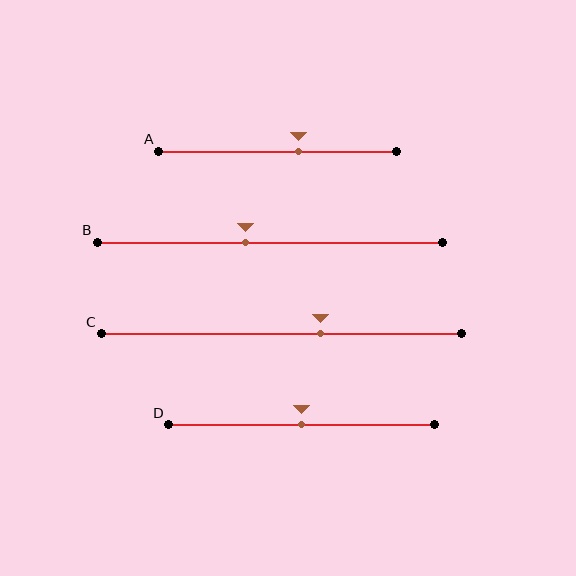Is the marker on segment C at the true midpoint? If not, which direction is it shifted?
No, the marker on segment C is shifted to the right by about 11% of the segment length.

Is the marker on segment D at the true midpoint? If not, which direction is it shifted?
Yes, the marker on segment D is at the true midpoint.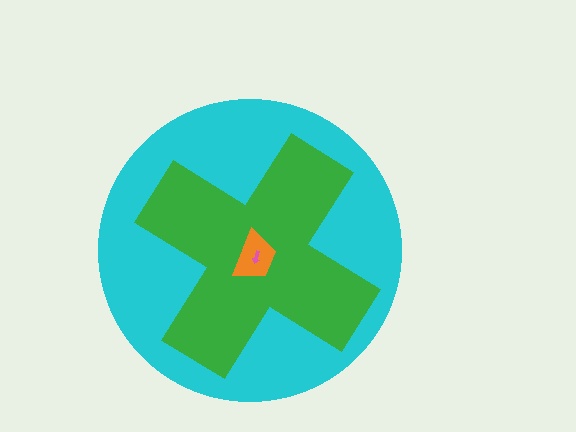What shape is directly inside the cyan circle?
The green cross.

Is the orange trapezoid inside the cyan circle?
Yes.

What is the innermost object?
The pink arrow.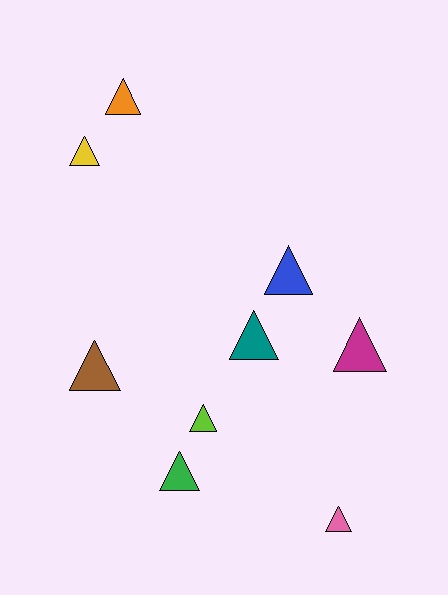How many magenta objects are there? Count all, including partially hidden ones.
There is 1 magenta object.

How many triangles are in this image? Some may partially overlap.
There are 9 triangles.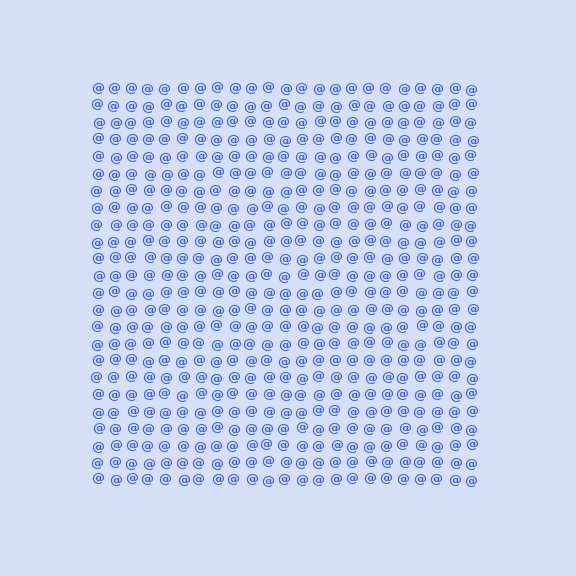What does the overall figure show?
The overall figure shows a square.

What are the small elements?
The small elements are at signs.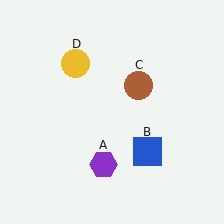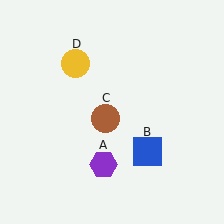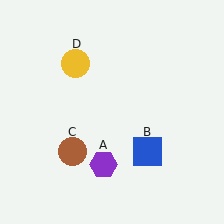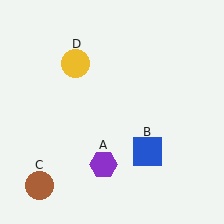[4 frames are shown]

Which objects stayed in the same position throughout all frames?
Purple hexagon (object A) and blue square (object B) and yellow circle (object D) remained stationary.